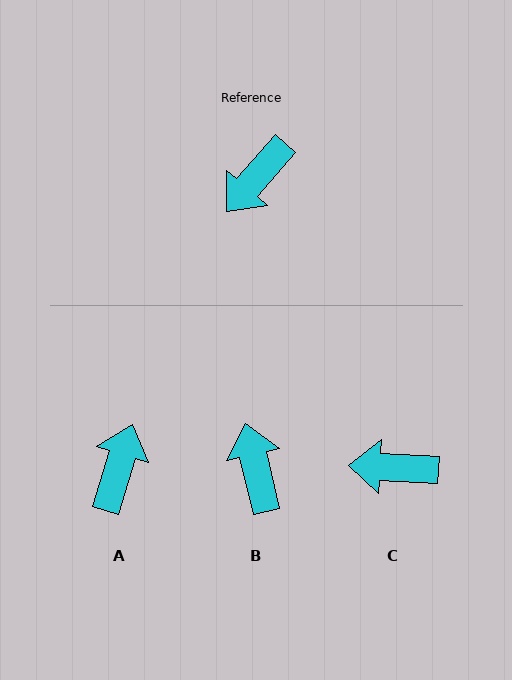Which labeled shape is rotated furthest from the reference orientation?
A, about 157 degrees away.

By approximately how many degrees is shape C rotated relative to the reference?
Approximately 52 degrees clockwise.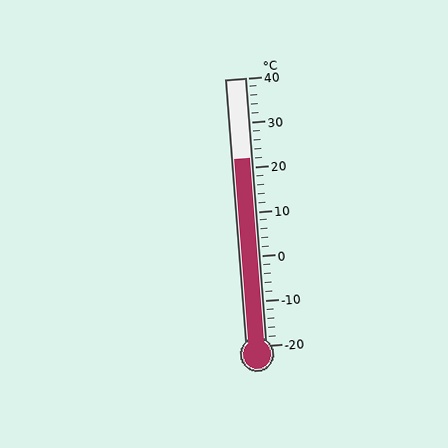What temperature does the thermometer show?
The thermometer shows approximately 22°C.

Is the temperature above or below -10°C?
The temperature is above -10°C.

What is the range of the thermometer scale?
The thermometer scale ranges from -20°C to 40°C.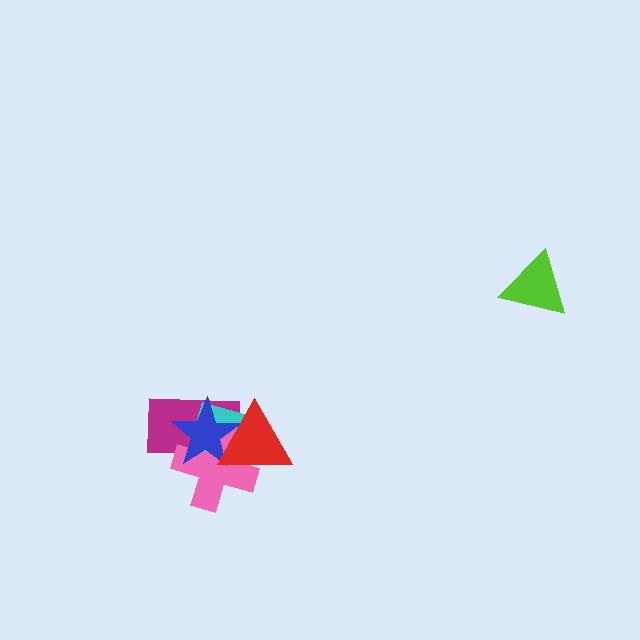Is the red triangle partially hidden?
No, no other shape covers it.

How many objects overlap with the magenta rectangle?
4 objects overlap with the magenta rectangle.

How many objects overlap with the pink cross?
4 objects overlap with the pink cross.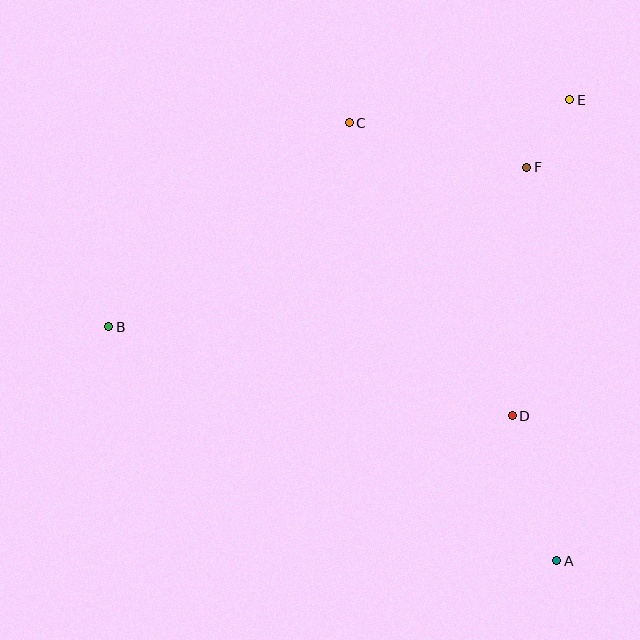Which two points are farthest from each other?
Points B and E are farthest from each other.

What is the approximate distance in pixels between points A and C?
The distance between A and C is approximately 485 pixels.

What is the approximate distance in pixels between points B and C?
The distance between B and C is approximately 316 pixels.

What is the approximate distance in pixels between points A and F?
The distance between A and F is approximately 396 pixels.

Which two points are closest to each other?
Points E and F are closest to each other.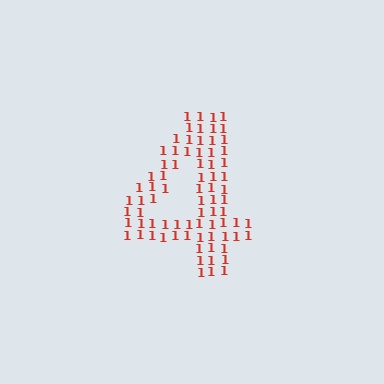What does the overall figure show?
The overall figure shows the digit 4.